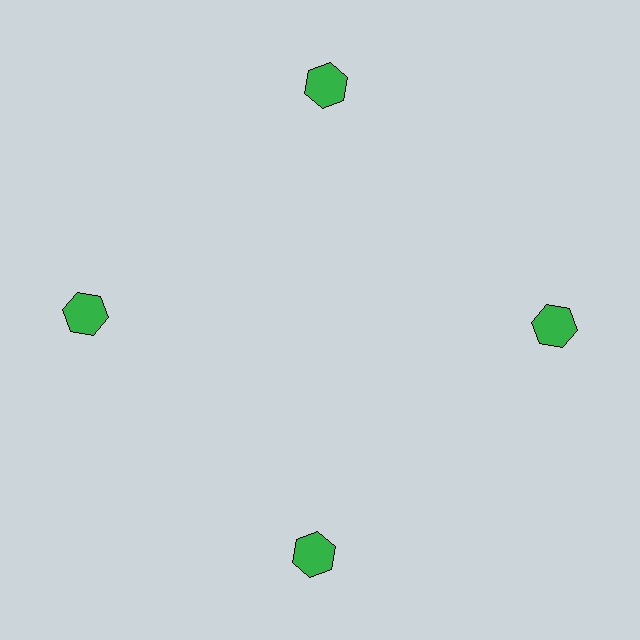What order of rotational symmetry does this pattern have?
This pattern has 4-fold rotational symmetry.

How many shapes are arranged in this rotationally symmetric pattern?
There are 4 shapes, arranged in 4 groups of 1.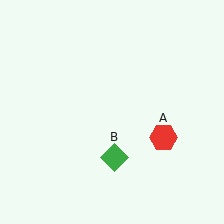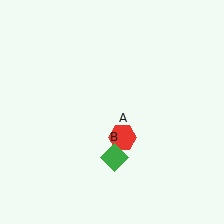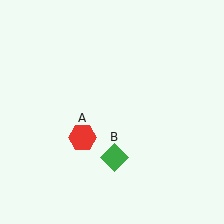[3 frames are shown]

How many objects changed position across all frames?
1 object changed position: red hexagon (object A).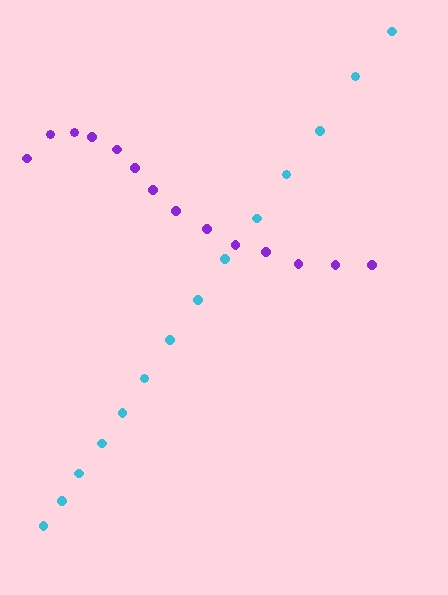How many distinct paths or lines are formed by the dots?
There are 2 distinct paths.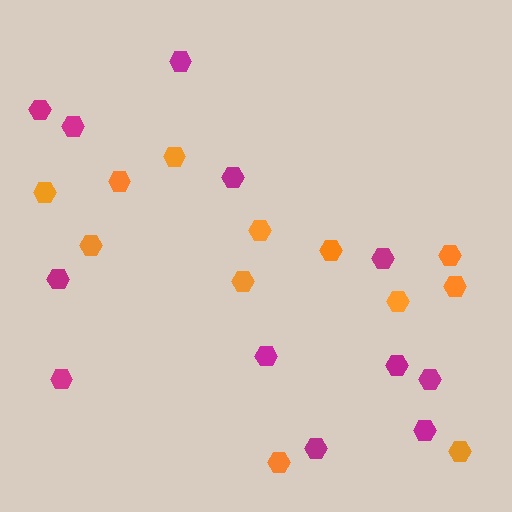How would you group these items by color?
There are 2 groups: one group of magenta hexagons (12) and one group of orange hexagons (12).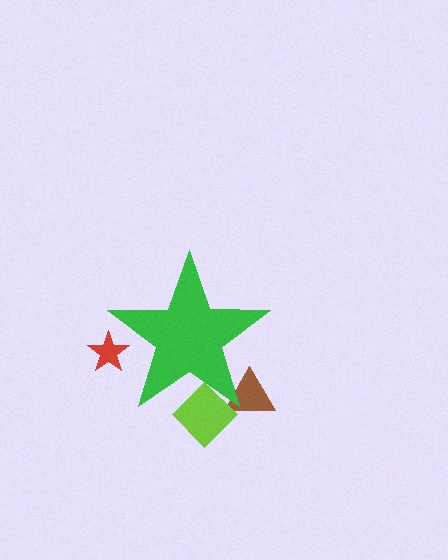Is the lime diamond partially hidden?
Yes, the lime diamond is partially hidden behind the green star.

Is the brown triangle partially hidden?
Yes, the brown triangle is partially hidden behind the green star.